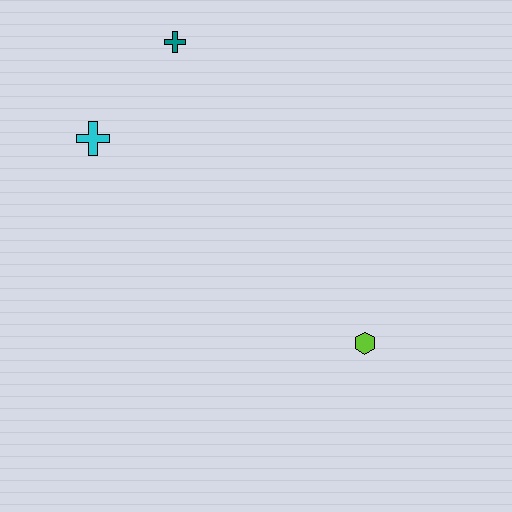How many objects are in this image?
There are 3 objects.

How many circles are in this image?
There are no circles.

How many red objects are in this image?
There are no red objects.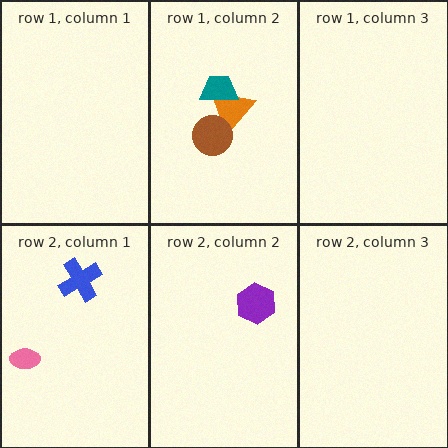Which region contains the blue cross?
The row 2, column 1 region.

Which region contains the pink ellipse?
The row 2, column 1 region.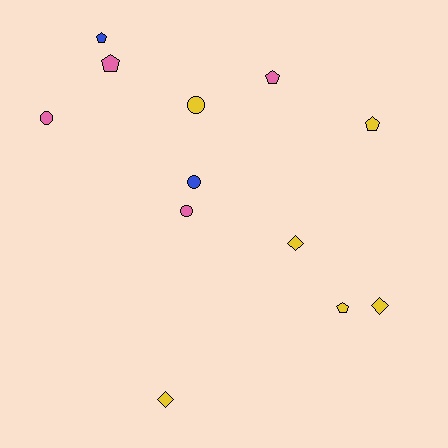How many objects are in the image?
There are 12 objects.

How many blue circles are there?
There is 1 blue circle.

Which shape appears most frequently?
Pentagon, with 5 objects.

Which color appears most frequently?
Yellow, with 6 objects.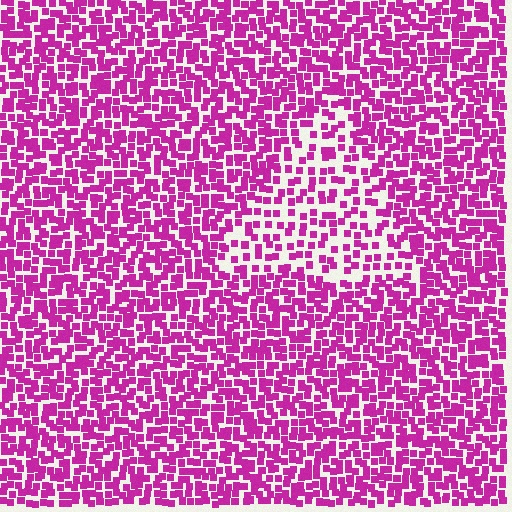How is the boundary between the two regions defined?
The boundary is defined by a change in element density (approximately 1.9x ratio). All elements are the same color, size, and shape.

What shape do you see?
I see a triangle.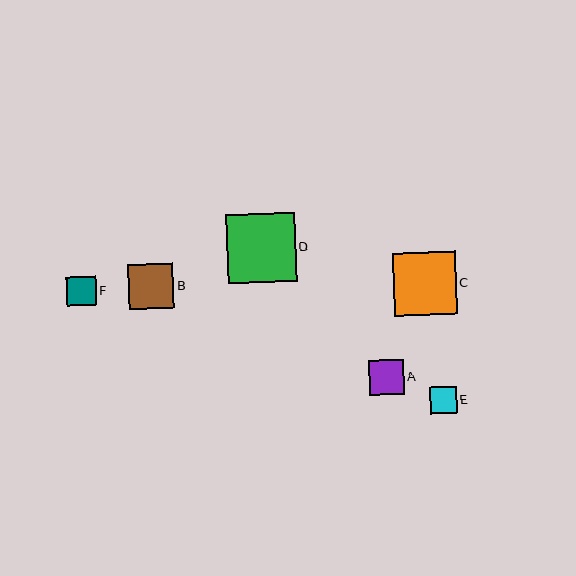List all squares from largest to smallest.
From largest to smallest: D, C, B, A, F, E.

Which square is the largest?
Square D is the largest with a size of approximately 69 pixels.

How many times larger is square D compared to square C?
Square D is approximately 1.1 times the size of square C.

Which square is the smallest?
Square E is the smallest with a size of approximately 27 pixels.